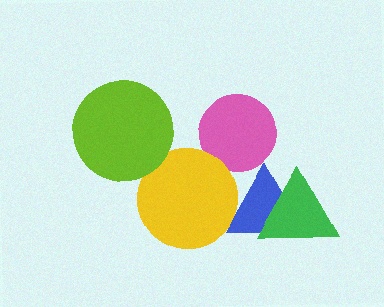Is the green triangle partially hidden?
No, no other shape covers it.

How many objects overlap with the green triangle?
1 object overlaps with the green triangle.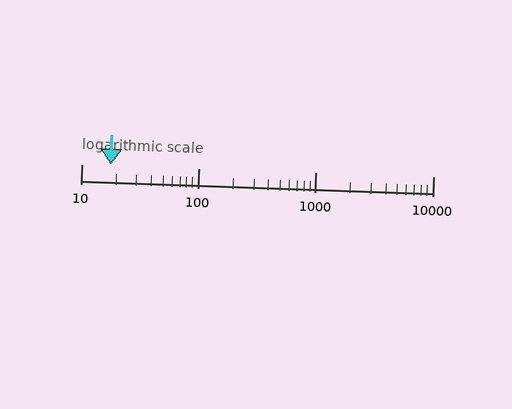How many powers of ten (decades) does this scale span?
The scale spans 3 decades, from 10 to 10000.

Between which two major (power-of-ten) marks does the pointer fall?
The pointer is between 10 and 100.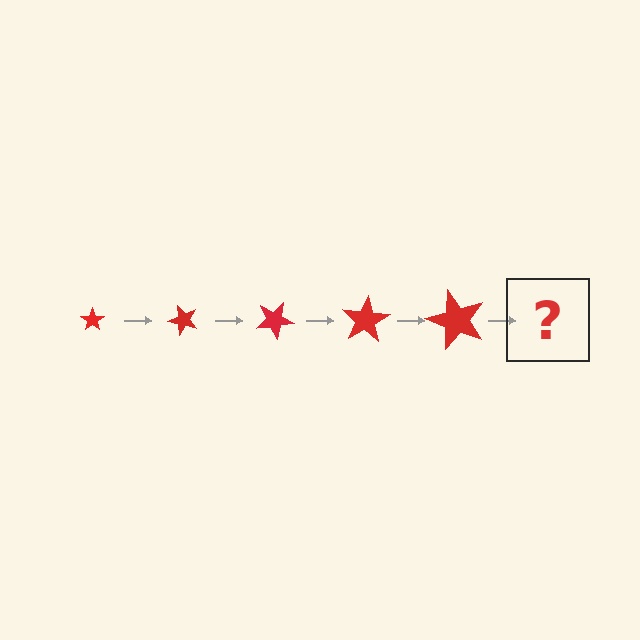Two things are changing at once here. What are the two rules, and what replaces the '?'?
The two rules are that the star grows larger each step and it rotates 50 degrees each step. The '?' should be a star, larger than the previous one and rotated 250 degrees from the start.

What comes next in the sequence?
The next element should be a star, larger than the previous one and rotated 250 degrees from the start.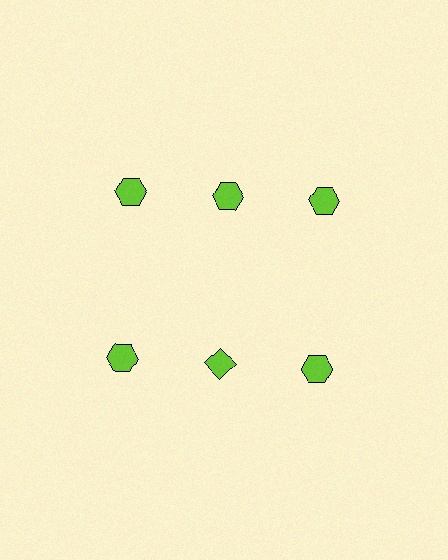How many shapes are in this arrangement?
There are 6 shapes arranged in a grid pattern.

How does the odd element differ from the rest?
It has a different shape: diamond instead of hexagon.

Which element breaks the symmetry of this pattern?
The lime diamond in the second row, second from left column breaks the symmetry. All other shapes are lime hexagons.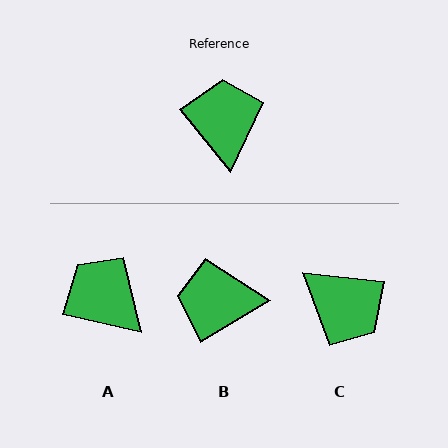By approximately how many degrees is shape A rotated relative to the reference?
Approximately 38 degrees counter-clockwise.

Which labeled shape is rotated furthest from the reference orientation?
C, about 135 degrees away.